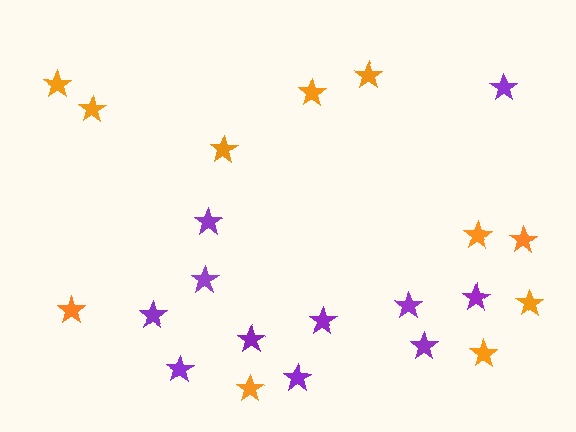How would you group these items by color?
There are 2 groups: one group of orange stars (11) and one group of purple stars (11).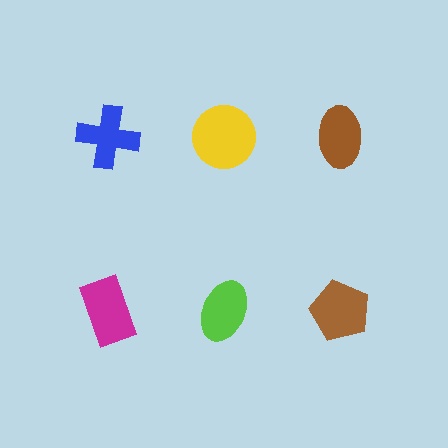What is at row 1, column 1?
A blue cross.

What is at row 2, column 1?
A magenta rectangle.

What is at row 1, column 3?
A brown ellipse.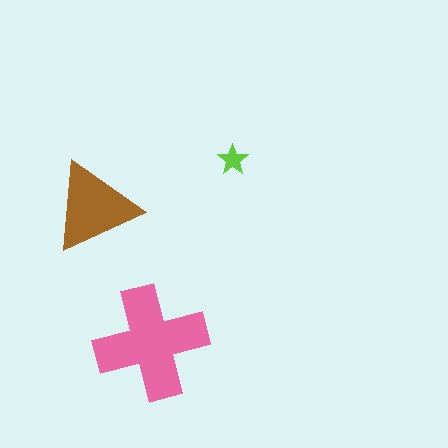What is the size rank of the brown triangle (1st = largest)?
2nd.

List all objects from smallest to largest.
The lime star, the brown triangle, the pink cross.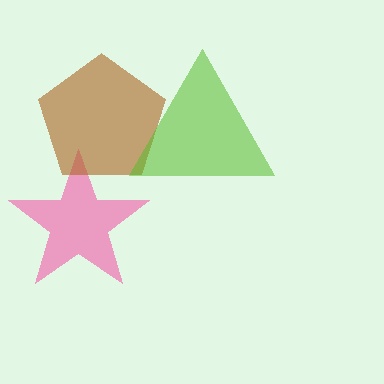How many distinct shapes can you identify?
There are 3 distinct shapes: a pink star, a brown pentagon, a lime triangle.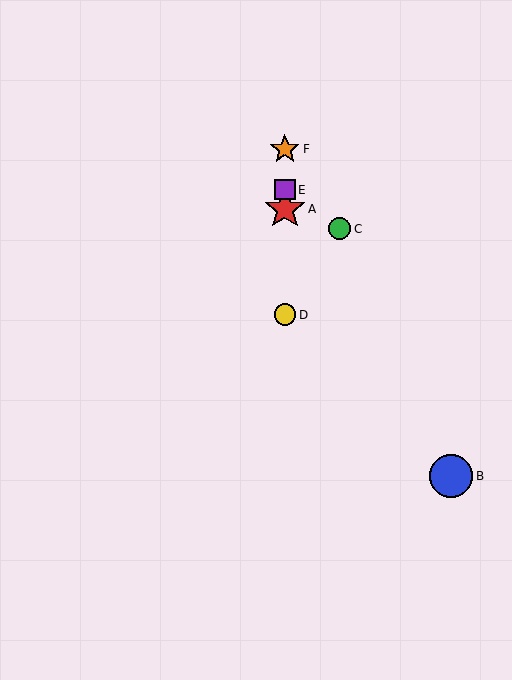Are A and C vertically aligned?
No, A is at x≈285 and C is at x≈340.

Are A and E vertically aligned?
Yes, both are at x≈285.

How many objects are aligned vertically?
4 objects (A, D, E, F) are aligned vertically.